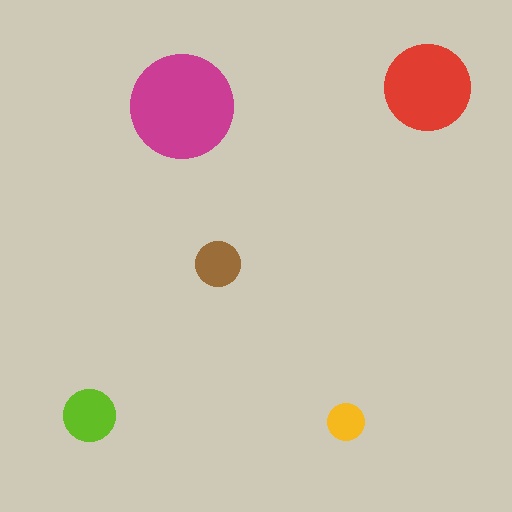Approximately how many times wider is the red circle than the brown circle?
About 2 times wider.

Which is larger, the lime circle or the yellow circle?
The lime one.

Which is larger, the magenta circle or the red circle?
The magenta one.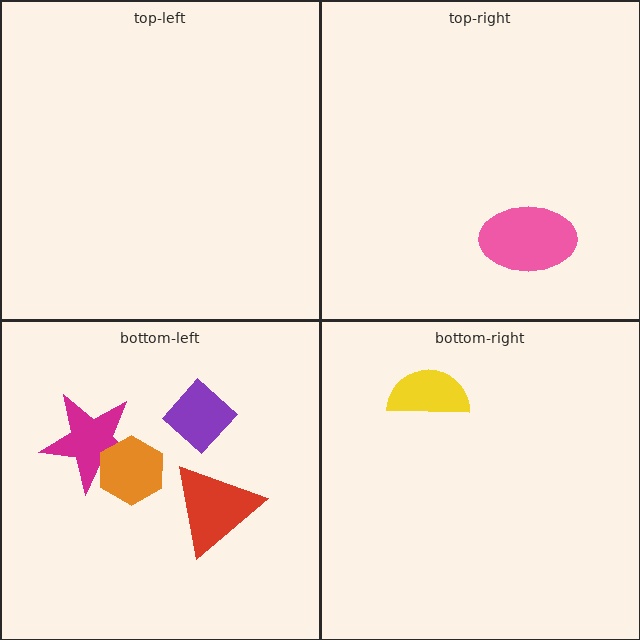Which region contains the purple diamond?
The bottom-left region.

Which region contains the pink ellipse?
The top-right region.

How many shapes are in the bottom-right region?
1.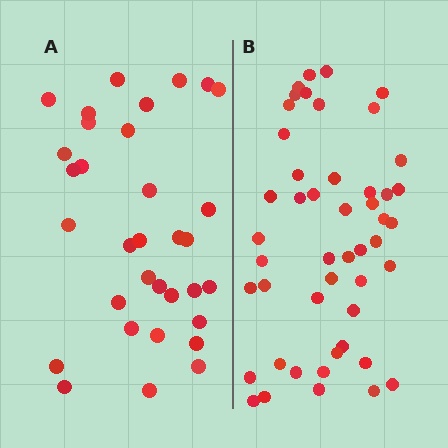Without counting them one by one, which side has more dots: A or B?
Region B (the right region) has more dots.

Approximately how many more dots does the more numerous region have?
Region B has approximately 15 more dots than region A.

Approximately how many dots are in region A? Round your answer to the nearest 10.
About 30 dots. (The exact count is 33, which rounds to 30.)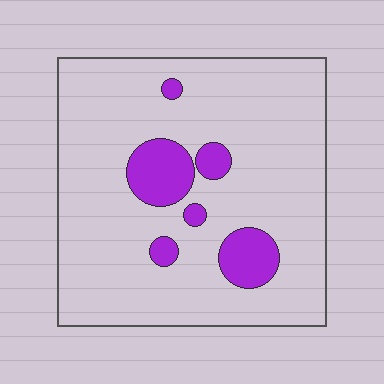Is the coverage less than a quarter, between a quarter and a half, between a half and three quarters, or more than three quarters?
Less than a quarter.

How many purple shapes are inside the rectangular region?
6.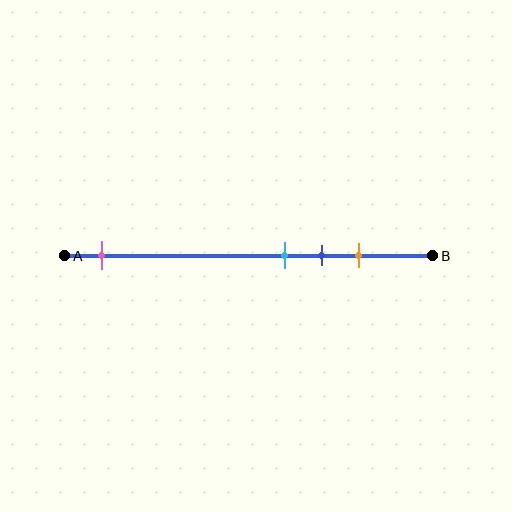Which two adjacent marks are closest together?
The cyan and blue marks are the closest adjacent pair.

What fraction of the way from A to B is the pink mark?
The pink mark is approximately 10% (0.1) of the way from A to B.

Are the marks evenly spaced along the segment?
No, the marks are not evenly spaced.